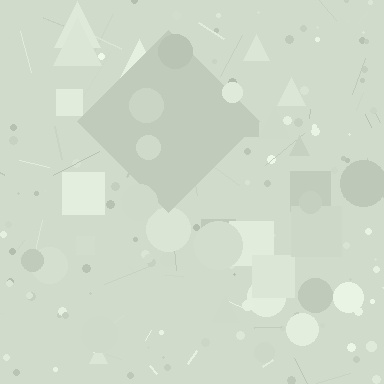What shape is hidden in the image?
A diamond is hidden in the image.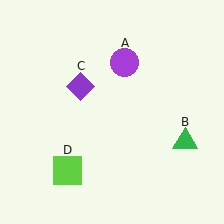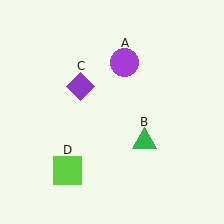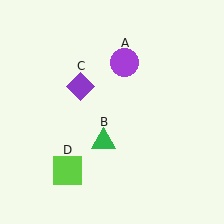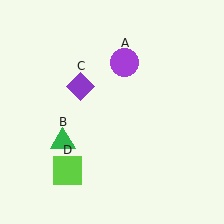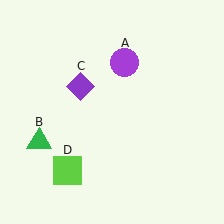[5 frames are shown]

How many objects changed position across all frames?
1 object changed position: green triangle (object B).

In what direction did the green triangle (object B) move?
The green triangle (object B) moved left.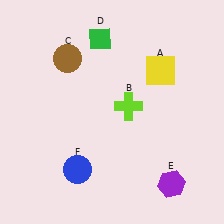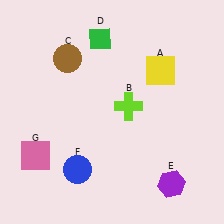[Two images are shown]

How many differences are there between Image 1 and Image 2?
There is 1 difference between the two images.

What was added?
A pink square (G) was added in Image 2.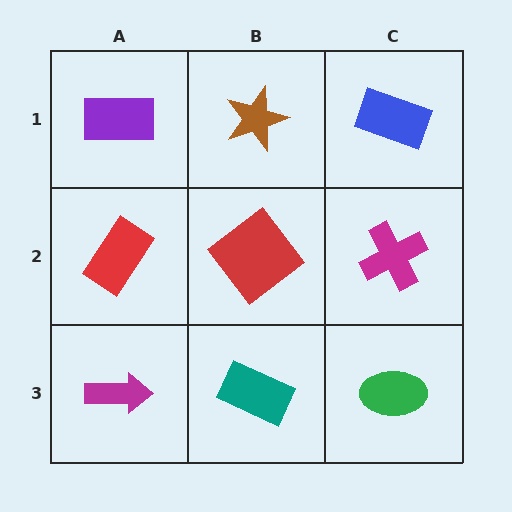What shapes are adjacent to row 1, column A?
A red rectangle (row 2, column A), a brown star (row 1, column B).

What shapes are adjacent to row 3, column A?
A red rectangle (row 2, column A), a teal rectangle (row 3, column B).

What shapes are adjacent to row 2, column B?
A brown star (row 1, column B), a teal rectangle (row 3, column B), a red rectangle (row 2, column A), a magenta cross (row 2, column C).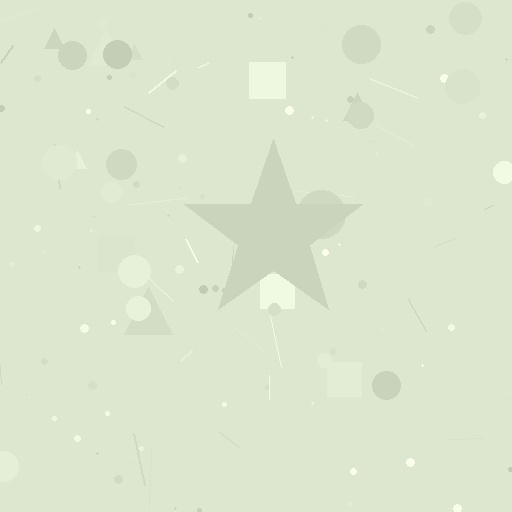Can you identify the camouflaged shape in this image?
The camouflaged shape is a star.